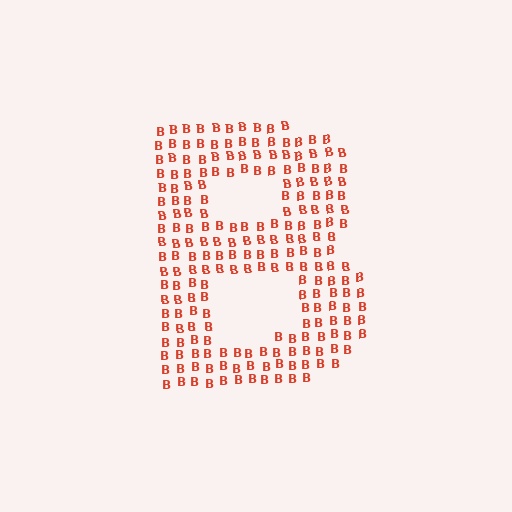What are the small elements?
The small elements are letter B's.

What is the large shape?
The large shape is the letter B.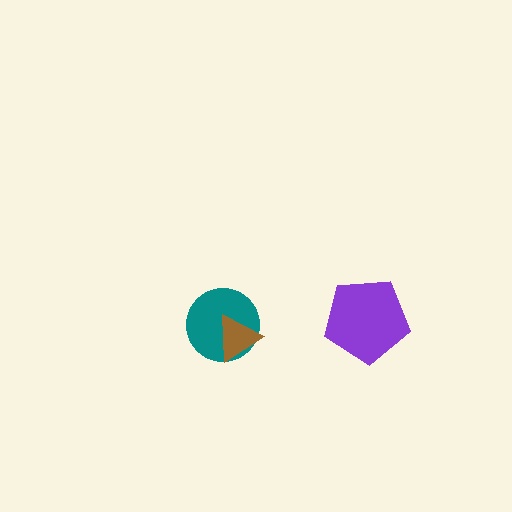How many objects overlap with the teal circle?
1 object overlaps with the teal circle.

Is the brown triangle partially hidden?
No, no other shape covers it.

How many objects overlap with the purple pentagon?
0 objects overlap with the purple pentagon.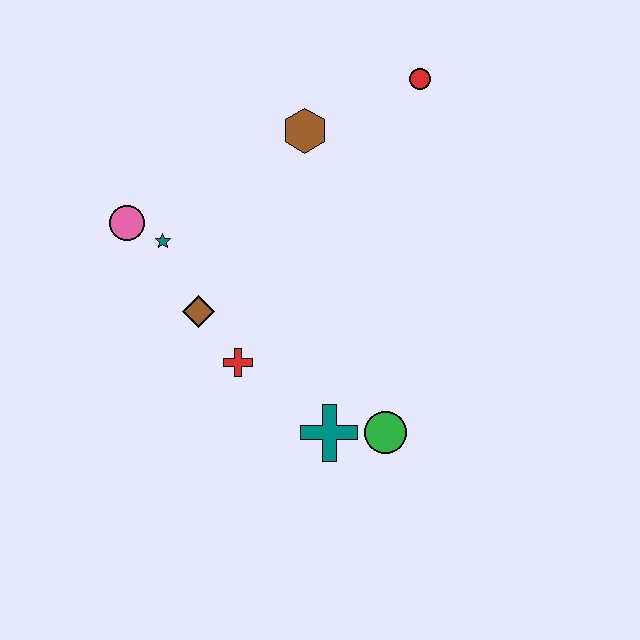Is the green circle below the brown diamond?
Yes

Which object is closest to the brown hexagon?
The red circle is closest to the brown hexagon.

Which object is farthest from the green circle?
The red circle is farthest from the green circle.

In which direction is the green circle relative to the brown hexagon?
The green circle is below the brown hexagon.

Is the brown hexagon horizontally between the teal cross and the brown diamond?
Yes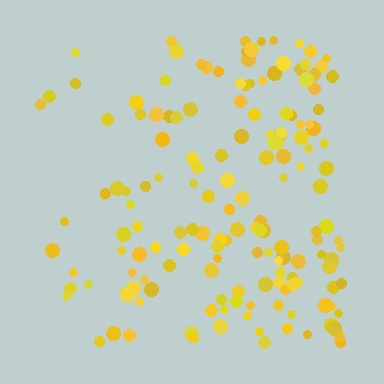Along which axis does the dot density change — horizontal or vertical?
Horizontal.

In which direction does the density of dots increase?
From left to right, with the right side densest.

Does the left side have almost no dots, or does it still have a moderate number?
Still a moderate number, just noticeably fewer than the right.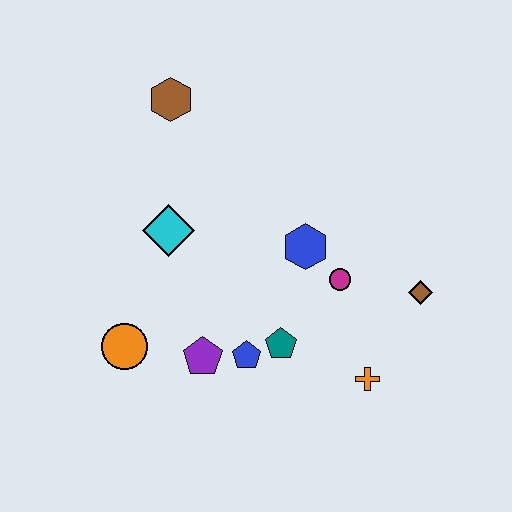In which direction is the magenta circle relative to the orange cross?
The magenta circle is above the orange cross.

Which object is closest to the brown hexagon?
The cyan diamond is closest to the brown hexagon.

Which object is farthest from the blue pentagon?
The brown hexagon is farthest from the blue pentagon.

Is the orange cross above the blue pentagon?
No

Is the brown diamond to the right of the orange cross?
Yes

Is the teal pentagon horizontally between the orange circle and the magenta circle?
Yes